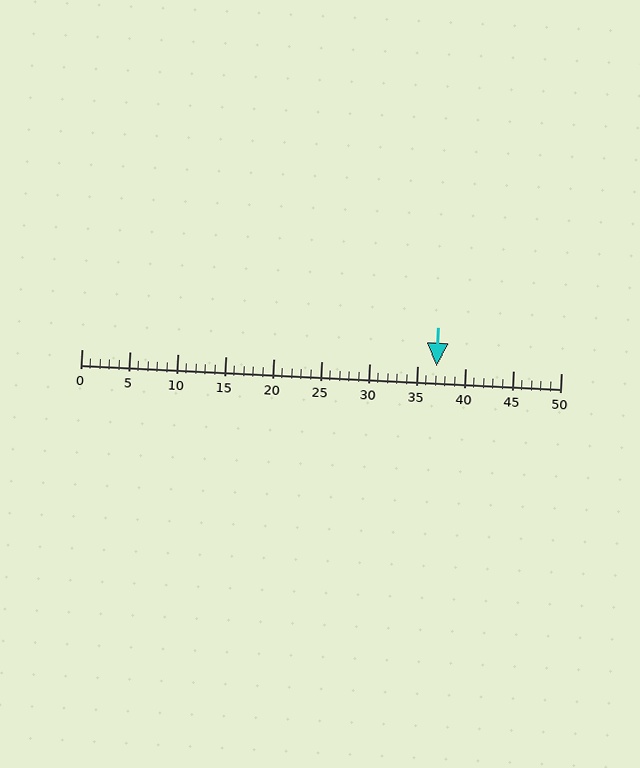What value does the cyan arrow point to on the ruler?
The cyan arrow points to approximately 37.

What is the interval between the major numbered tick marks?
The major tick marks are spaced 5 units apart.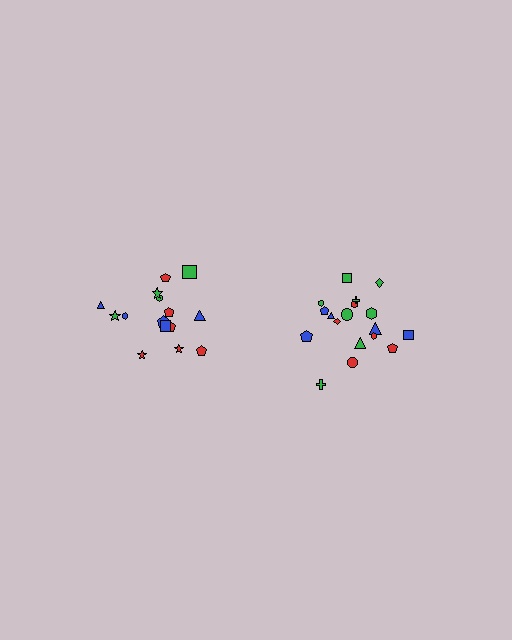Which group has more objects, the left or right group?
The right group.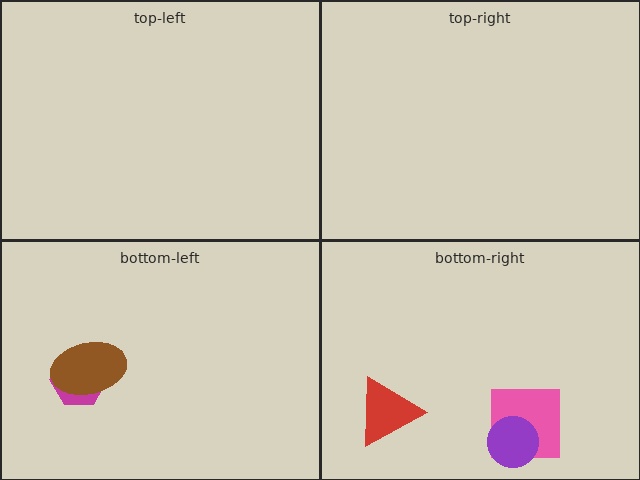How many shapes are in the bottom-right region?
3.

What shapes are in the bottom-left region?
The magenta hexagon, the brown ellipse.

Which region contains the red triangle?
The bottom-right region.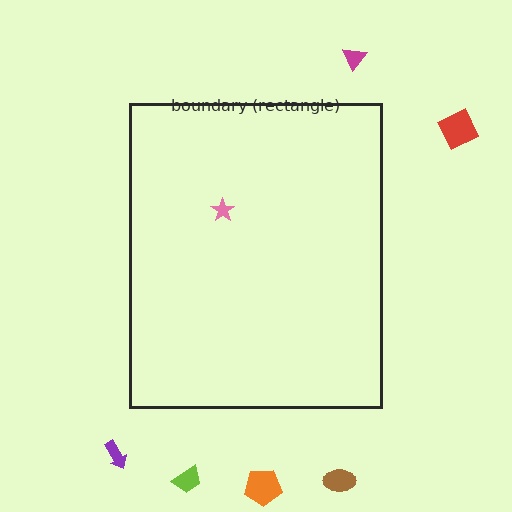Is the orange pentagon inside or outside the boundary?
Outside.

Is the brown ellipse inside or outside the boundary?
Outside.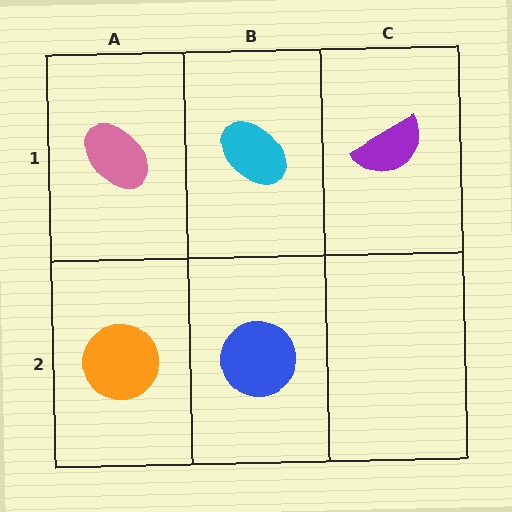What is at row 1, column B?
A cyan ellipse.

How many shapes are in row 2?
2 shapes.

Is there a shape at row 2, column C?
No, that cell is empty.